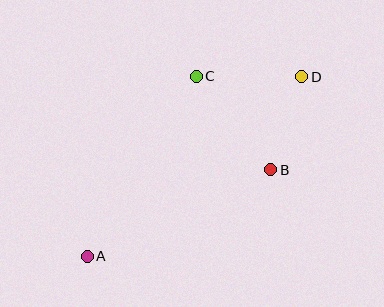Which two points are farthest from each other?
Points A and D are farthest from each other.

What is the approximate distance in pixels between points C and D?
The distance between C and D is approximately 105 pixels.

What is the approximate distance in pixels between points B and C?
The distance between B and C is approximately 120 pixels.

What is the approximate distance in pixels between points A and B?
The distance between A and B is approximately 203 pixels.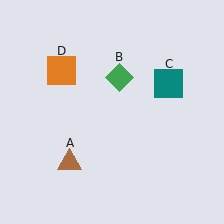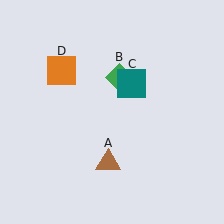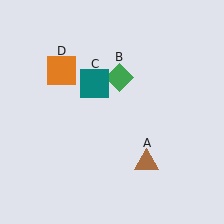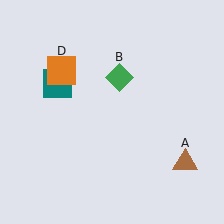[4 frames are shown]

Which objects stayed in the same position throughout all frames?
Green diamond (object B) and orange square (object D) remained stationary.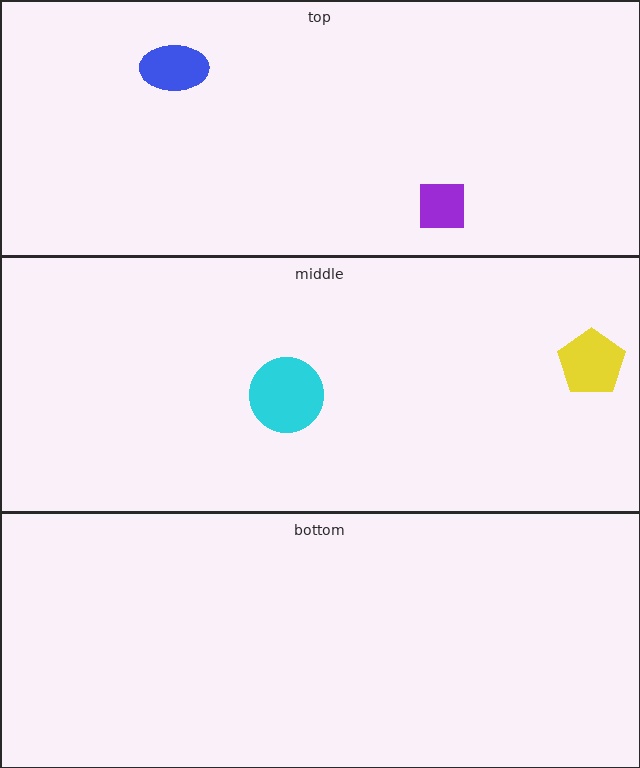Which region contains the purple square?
The top region.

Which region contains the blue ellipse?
The top region.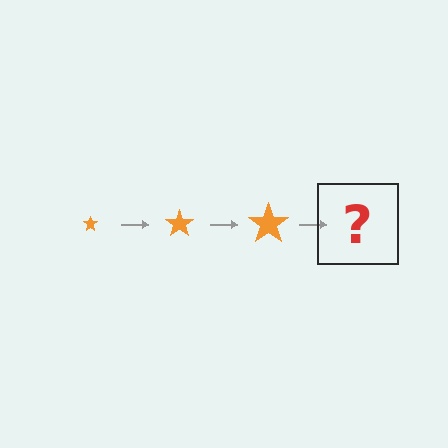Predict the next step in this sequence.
The next step is an orange star, larger than the previous one.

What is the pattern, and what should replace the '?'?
The pattern is that the star gets progressively larger each step. The '?' should be an orange star, larger than the previous one.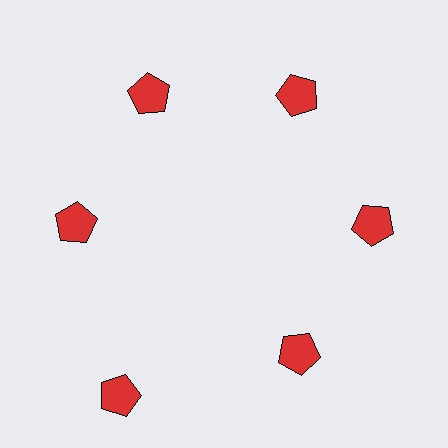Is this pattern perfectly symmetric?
No. The 6 red pentagons are arranged in a ring, but one element near the 7 o'clock position is pushed outward from the center, breaking the 6-fold rotational symmetry.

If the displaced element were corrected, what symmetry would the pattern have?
It would have 6-fold rotational symmetry — the pattern would map onto itself every 60 degrees.